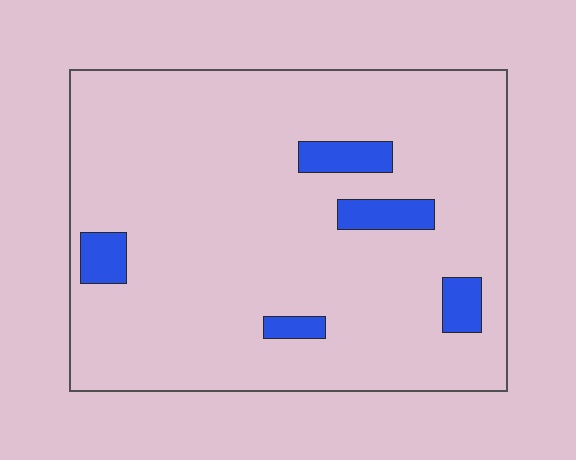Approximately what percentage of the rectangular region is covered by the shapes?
Approximately 10%.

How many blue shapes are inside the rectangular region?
5.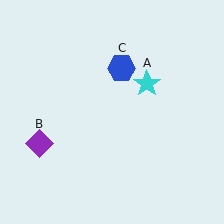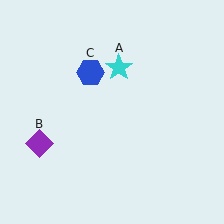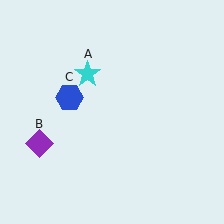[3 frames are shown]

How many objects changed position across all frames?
2 objects changed position: cyan star (object A), blue hexagon (object C).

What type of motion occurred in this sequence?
The cyan star (object A), blue hexagon (object C) rotated counterclockwise around the center of the scene.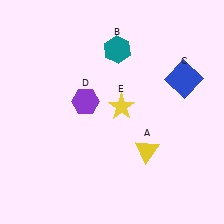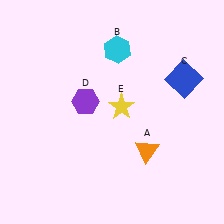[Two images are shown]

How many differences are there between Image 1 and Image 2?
There are 2 differences between the two images.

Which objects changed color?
A changed from yellow to orange. B changed from teal to cyan.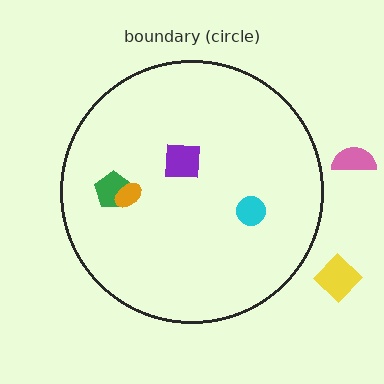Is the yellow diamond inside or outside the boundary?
Outside.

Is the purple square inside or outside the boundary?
Inside.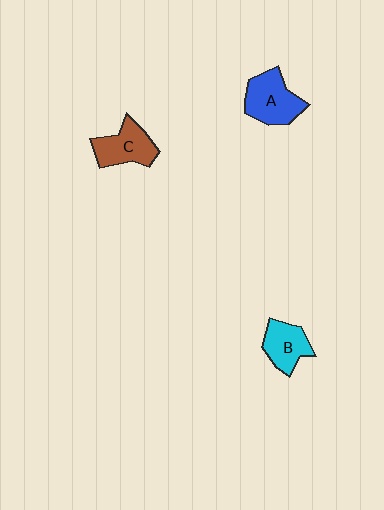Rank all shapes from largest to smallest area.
From largest to smallest: A (blue), C (brown), B (cyan).